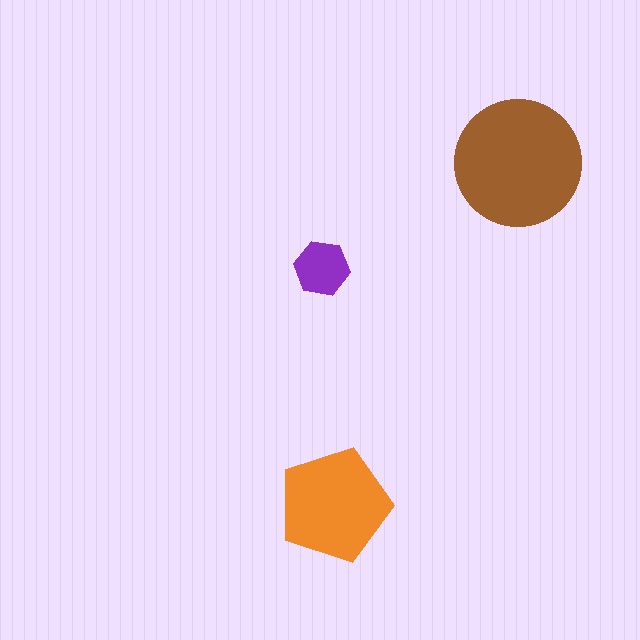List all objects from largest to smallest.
The brown circle, the orange pentagon, the purple hexagon.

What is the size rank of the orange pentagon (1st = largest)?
2nd.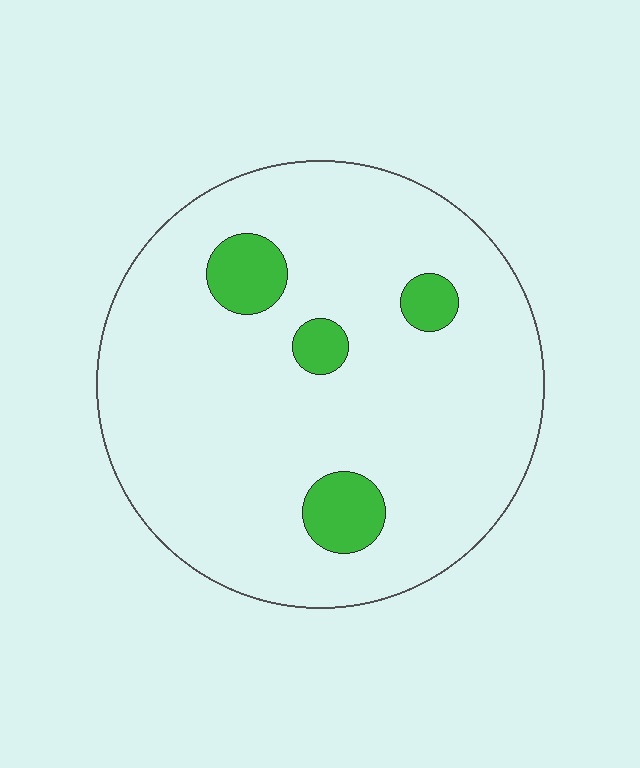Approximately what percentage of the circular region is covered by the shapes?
Approximately 10%.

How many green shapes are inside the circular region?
4.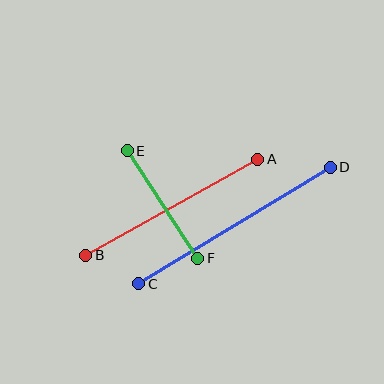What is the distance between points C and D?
The distance is approximately 224 pixels.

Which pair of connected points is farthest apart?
Points C and D are farthest apart.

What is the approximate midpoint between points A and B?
The midpoint is at approximately (172, 207) pixels.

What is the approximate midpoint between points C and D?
The midpoint is at approximately (234, 225) pixels.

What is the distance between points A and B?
The distance is approximately 197 pixels.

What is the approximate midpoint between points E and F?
The midpoint is at approximately (163, 205) pixels.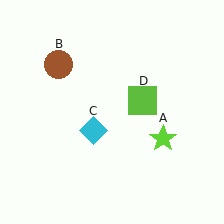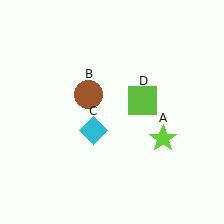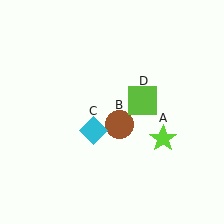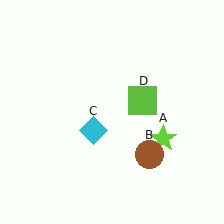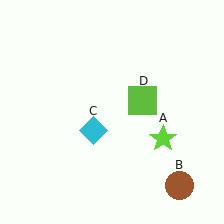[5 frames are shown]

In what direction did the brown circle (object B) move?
The brown circle (object B) moved down and to the right.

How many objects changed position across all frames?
1 object changed position: brown circle (object B).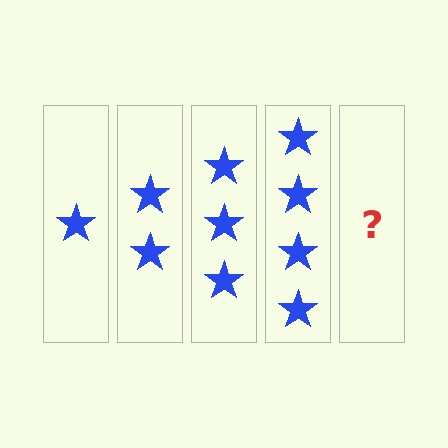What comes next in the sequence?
The next element should be 5 stars.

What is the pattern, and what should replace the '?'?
The pattern is that each step adds one more star. The '?' should be 5 stars.